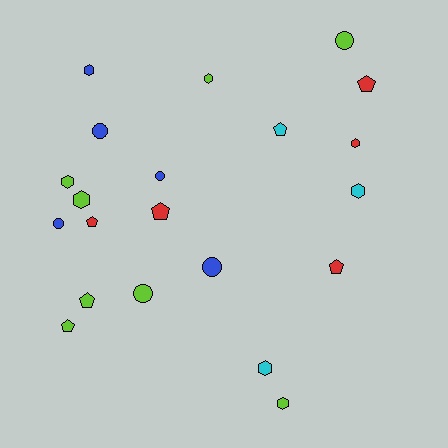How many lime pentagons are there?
There are 2 lime pentagons.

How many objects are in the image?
There are 21 objects.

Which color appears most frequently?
Lime, with 8 objects.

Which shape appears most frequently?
Hexagon, with 8 objects.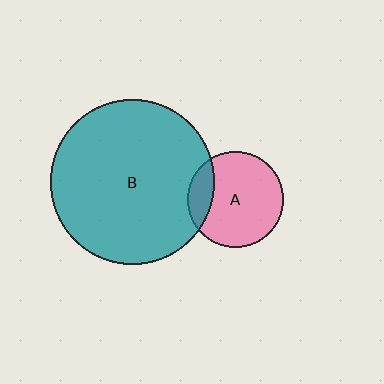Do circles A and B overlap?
Yes.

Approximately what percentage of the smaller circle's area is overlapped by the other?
Approximately 20%.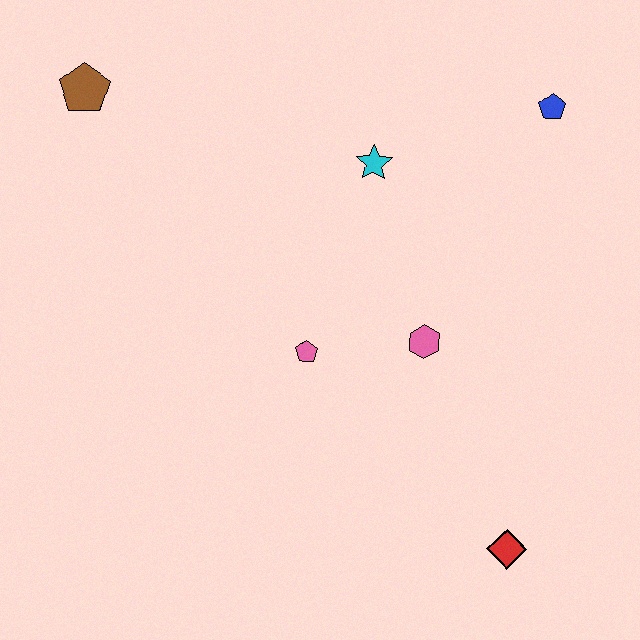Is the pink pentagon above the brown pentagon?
No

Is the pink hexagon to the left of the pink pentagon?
No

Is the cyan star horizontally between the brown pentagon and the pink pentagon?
No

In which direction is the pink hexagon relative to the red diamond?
The pink hexagon is above the red diamond.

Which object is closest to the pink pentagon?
The pink hexagon is closest to the pink pentagon.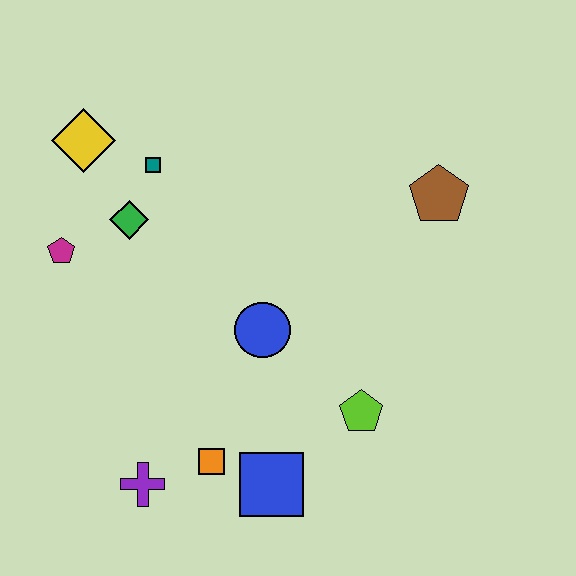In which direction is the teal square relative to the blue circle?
The teal square is above the blue circle.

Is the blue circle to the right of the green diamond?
Yes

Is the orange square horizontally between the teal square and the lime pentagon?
Yes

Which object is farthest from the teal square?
The blue square is farthest from the teal square.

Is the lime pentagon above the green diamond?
No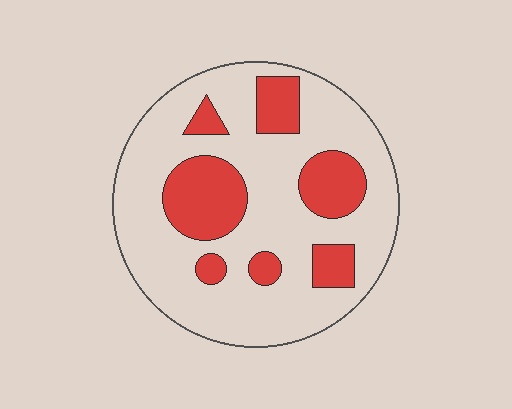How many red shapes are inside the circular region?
7.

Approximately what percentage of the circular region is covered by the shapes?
Approximately 25%.